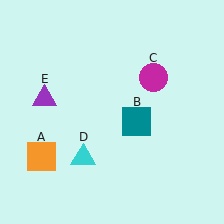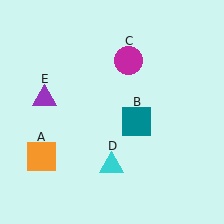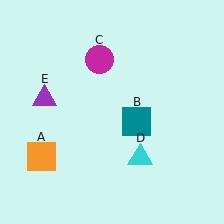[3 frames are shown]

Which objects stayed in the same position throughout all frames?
Orange square (object A) and teal square (object B) and purple triangle (object E) remained stationary.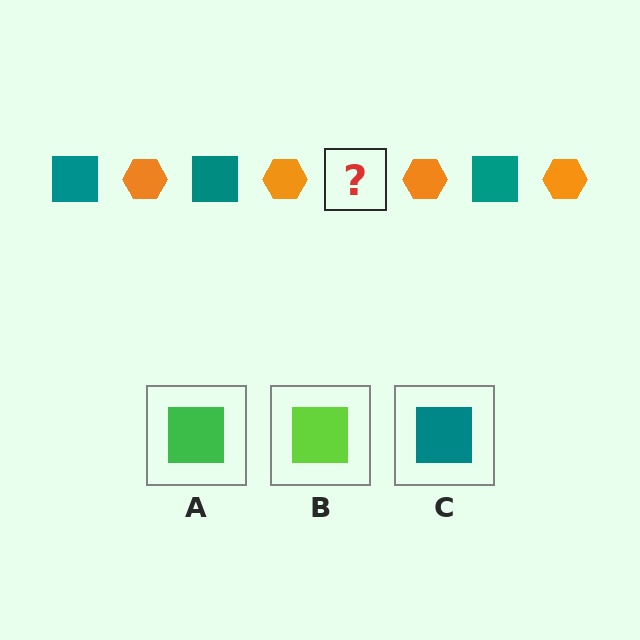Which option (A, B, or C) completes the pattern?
C.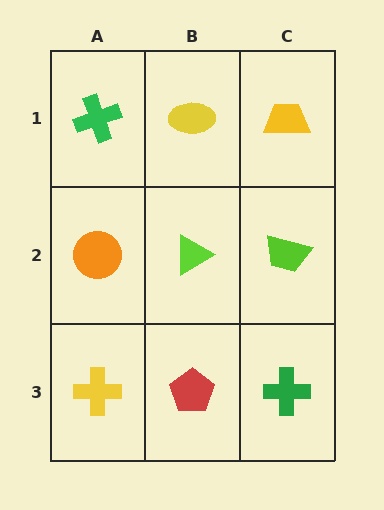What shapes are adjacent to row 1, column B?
A lime triangle (row 2, column B), a green cross (row 1, column A), a yellow trapezoid (row 1, column C).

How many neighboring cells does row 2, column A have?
3.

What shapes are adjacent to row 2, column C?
A yellow trapezoid (row 1, column C), a green cross (row 3, column C), a lime triangle (row 2, column B).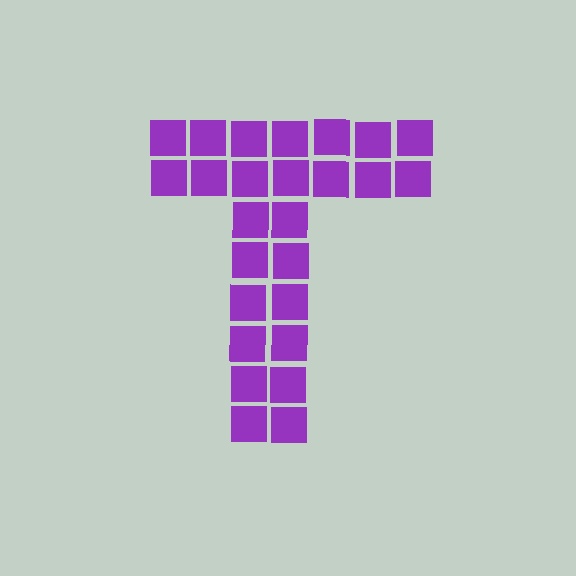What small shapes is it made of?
It is made of small squares.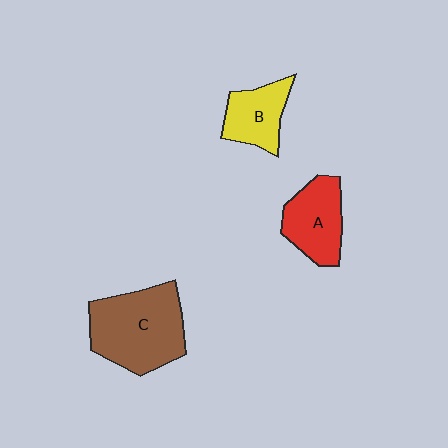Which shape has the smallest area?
Shape B (yellow).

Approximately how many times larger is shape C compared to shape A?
Approximately 1.6 times.